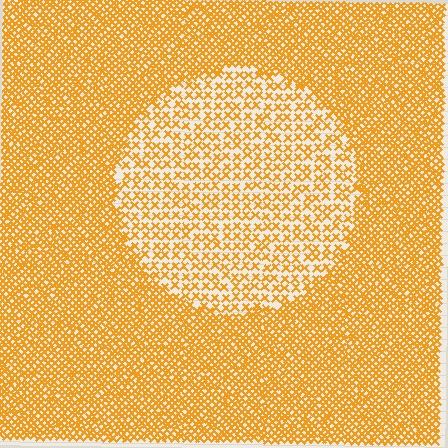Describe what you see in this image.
The image contains small orange elements arranged at two different densities. A circle-shaped region is visible where the elements are less densely packed than the surrounding area.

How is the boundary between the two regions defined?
The boundary is defined by a change in element density (approximately 2.3x ratio). All elements are the same color, size, and shape.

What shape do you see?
I see a circle.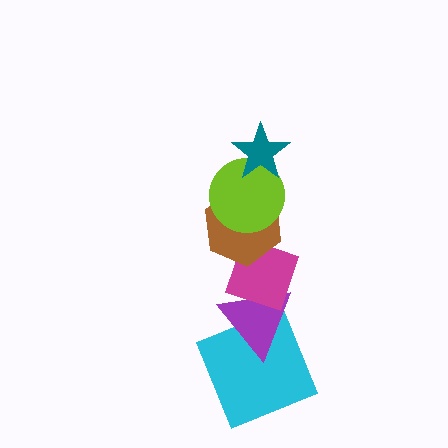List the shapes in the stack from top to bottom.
From top to bottom: the teal star, the lime circle, the brown hexagon, the magenta diamond, the purple triangle, the cyan square.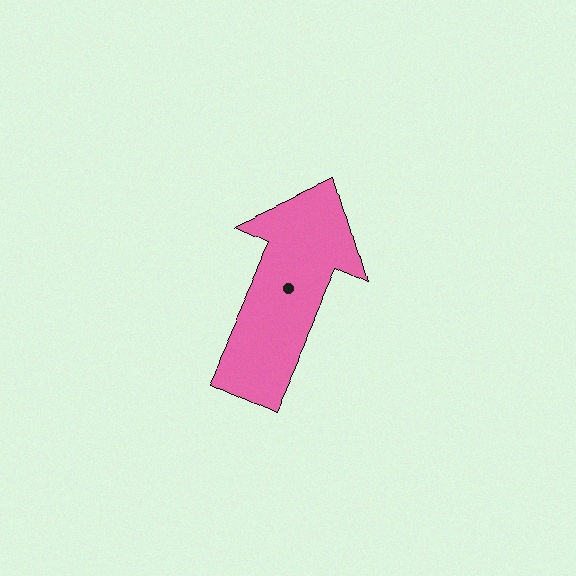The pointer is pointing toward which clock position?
Roughly 1 o'clock.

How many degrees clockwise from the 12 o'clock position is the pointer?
Approximately 24 degrees.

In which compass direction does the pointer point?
Northeast.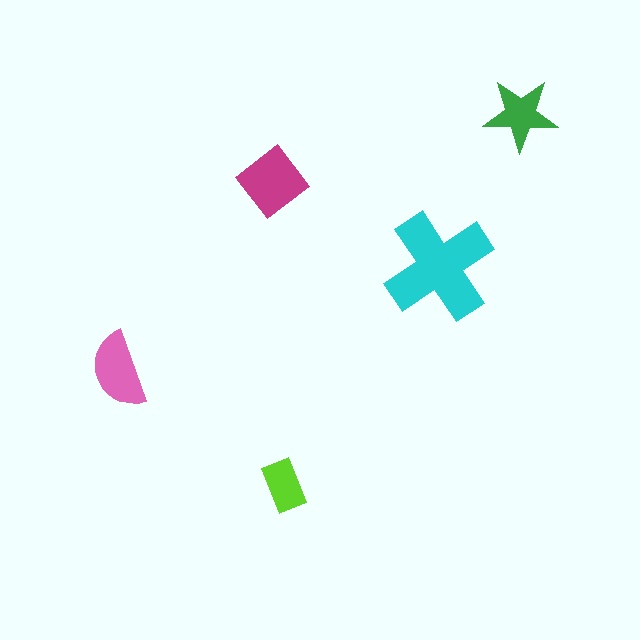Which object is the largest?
The cyan cross.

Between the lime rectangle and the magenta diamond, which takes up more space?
The magenta diamond.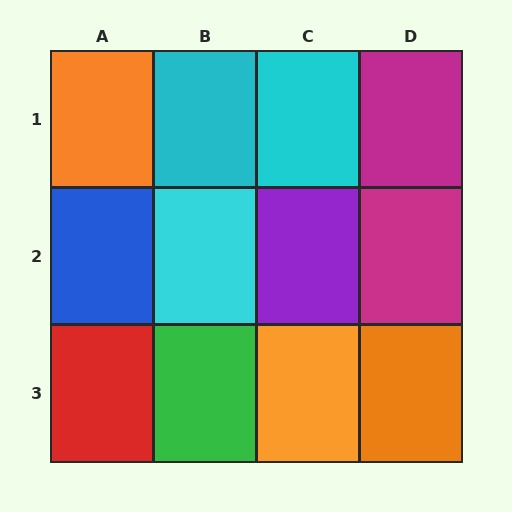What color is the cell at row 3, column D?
Orange.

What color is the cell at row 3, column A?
Red.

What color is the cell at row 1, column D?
Magenta.